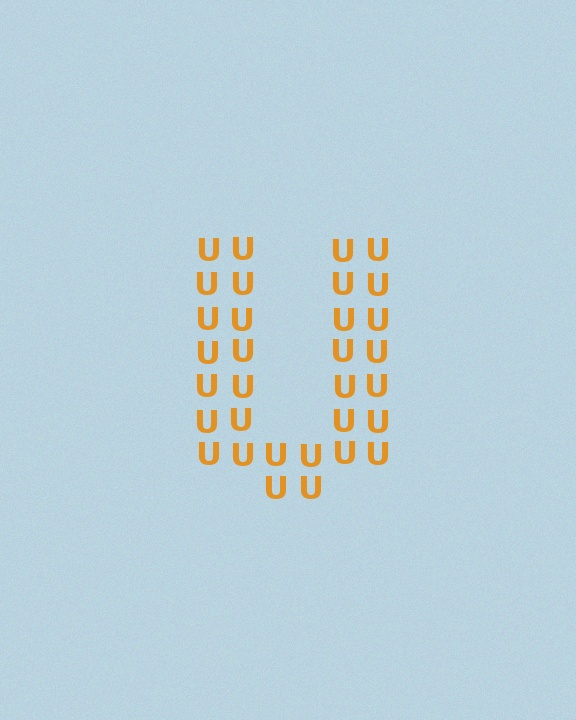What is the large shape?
The large shape is the letter U.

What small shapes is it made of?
It is made of small letter U's.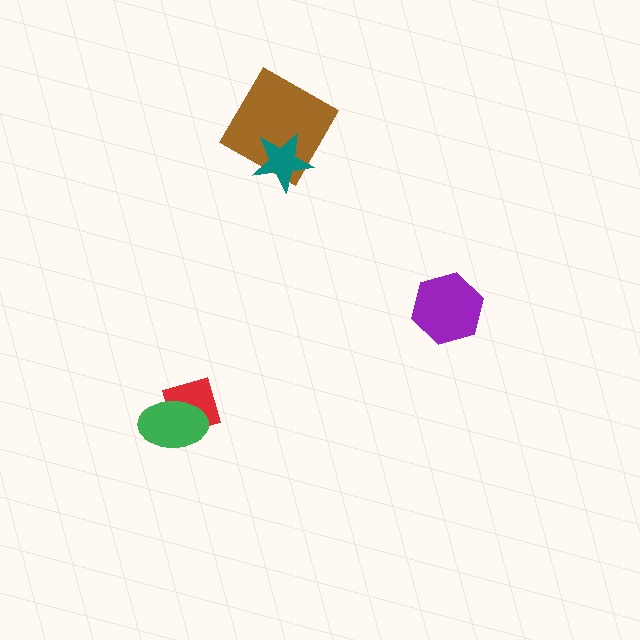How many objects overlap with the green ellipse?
1 object overlaps with the green ellipse.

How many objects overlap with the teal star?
1 object overlaps with the teal star.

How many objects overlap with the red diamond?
1 object overlaps with the red diamond.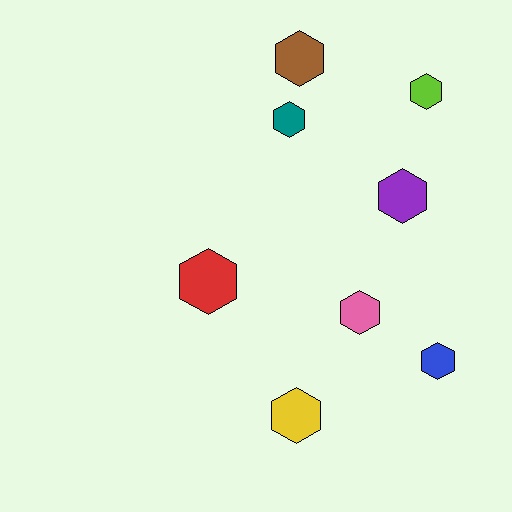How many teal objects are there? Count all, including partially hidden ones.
There is 1 teal object.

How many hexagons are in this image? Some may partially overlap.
There are 8 hexagons.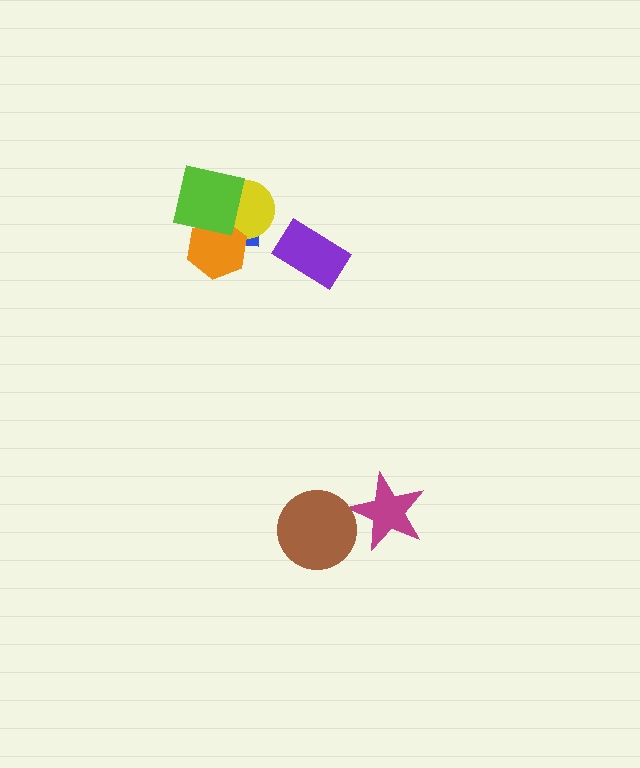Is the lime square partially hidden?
No, no other shape covers it.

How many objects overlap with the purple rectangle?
0 objects overlap with the purple rectangle.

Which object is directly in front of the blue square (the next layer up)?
The yellow circle is directly in front of the blue square.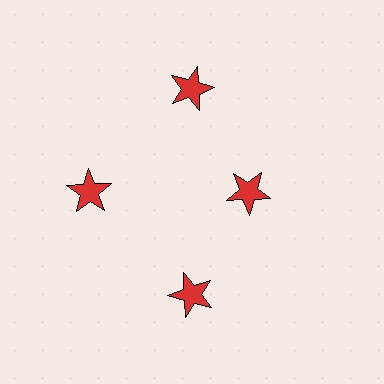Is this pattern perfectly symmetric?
No. The 4 red stars are arranged in a ring, but one element near the 3 o'clock position is pulled inward toward the center, breaking the 4-fold rotational symmetry.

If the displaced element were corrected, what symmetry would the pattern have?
It would have 4-fold rotational symmetry — the pattern would map onto itself every 90 degrees.